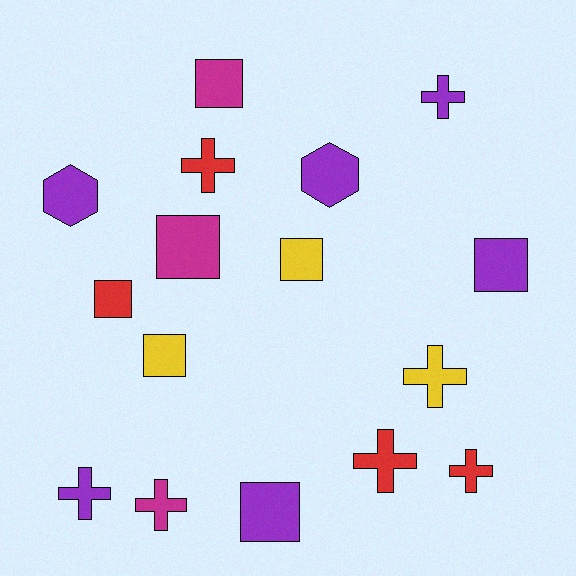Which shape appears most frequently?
Cross, with 7 objects.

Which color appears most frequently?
Purple, with 6 objects.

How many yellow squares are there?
There are 2 yellow squares.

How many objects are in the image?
There are 16 objects.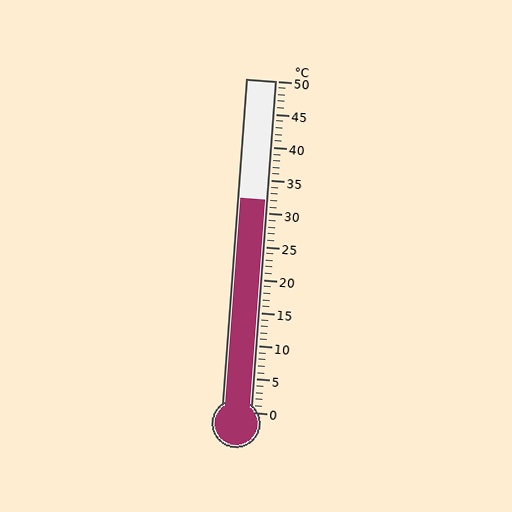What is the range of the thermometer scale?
The thermometer scale ranges from 0°C to 50°C.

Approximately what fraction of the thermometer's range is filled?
The thermometer is filled to approximately 65% of its range.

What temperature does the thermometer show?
The thermometer shows approximately 32°C.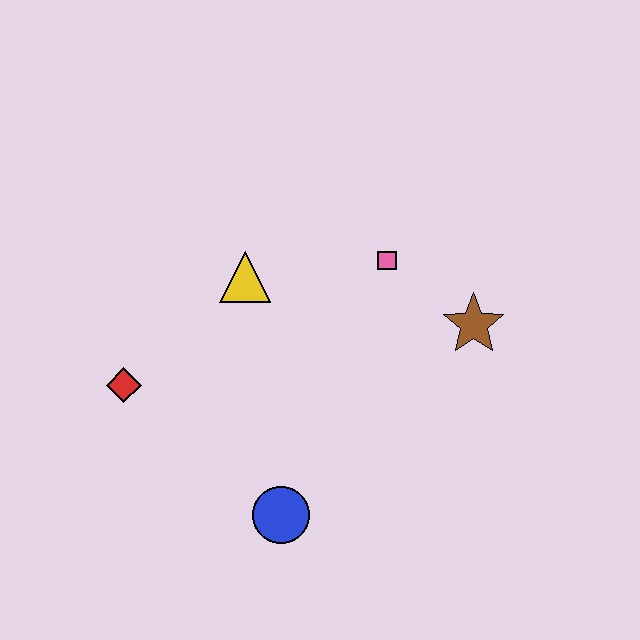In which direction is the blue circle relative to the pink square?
The blue circle is below the pink square.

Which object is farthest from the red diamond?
The brown star is farthest from the red diamond.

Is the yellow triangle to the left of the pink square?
Yes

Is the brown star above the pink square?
No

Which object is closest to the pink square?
The brown star is closest to the pink square.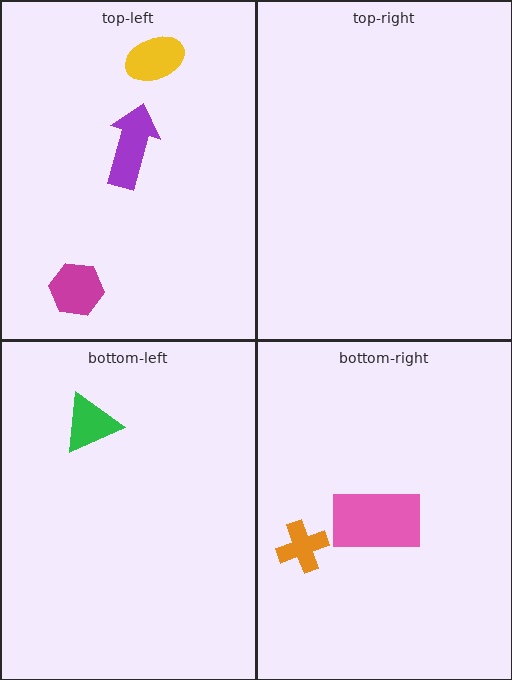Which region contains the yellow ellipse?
The top-left region.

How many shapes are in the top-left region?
3.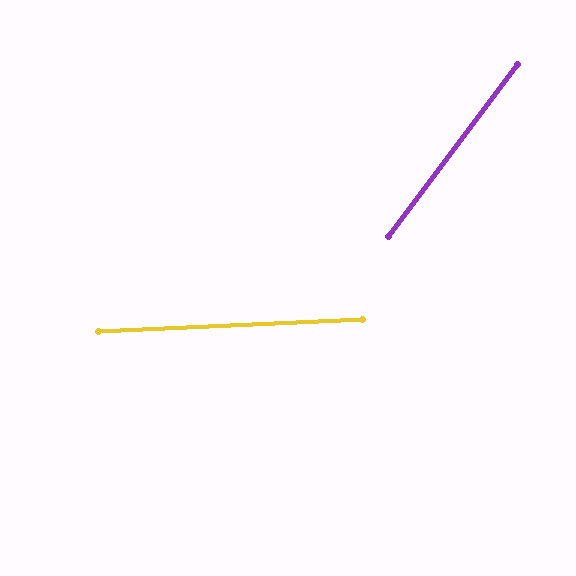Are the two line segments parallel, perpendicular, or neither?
Neither parallel nor perpendicular — they differ by about 50°.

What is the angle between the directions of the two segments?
Approximately 50 degrees.